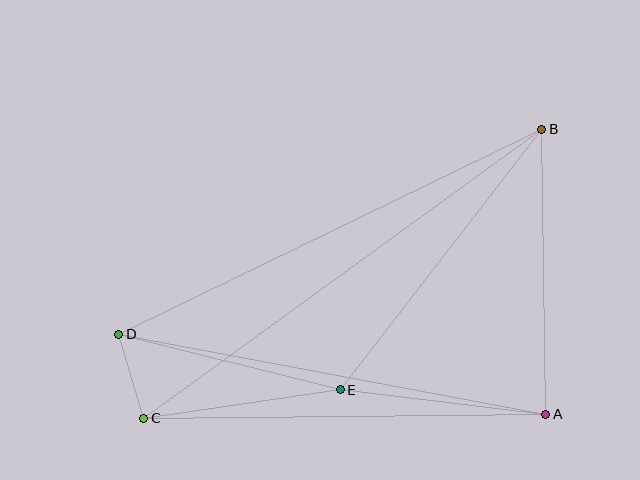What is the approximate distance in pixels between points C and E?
The distance between C and E is approximately 199 pixels.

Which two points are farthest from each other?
Points B and C are farthest from each other.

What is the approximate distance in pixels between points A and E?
The distance between A and E is approximately 207 pixels.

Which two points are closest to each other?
Points C and D are closest to each other.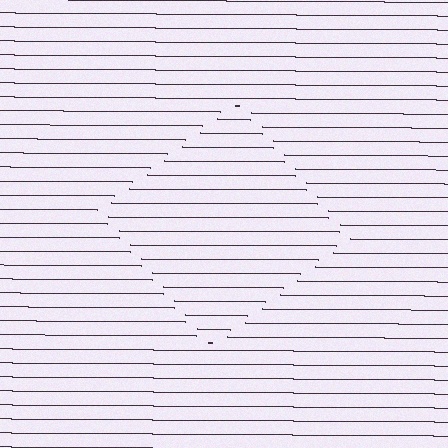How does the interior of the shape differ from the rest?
The interior of the shape contains the same grating, shifted by half a period — the contour is defined by the phase discontinuity where line-ends from the inner and outer gratings abut.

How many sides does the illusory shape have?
4 sides — the line-ends trace a square.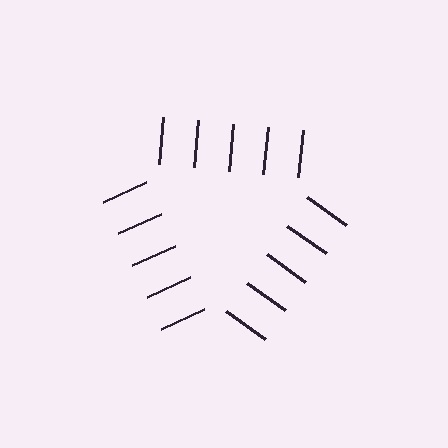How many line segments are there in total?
15 — 5 along each of the 3 edges.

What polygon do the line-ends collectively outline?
An illusory triangle — the line segments terminate on its edges but no continuous stroke is drawn.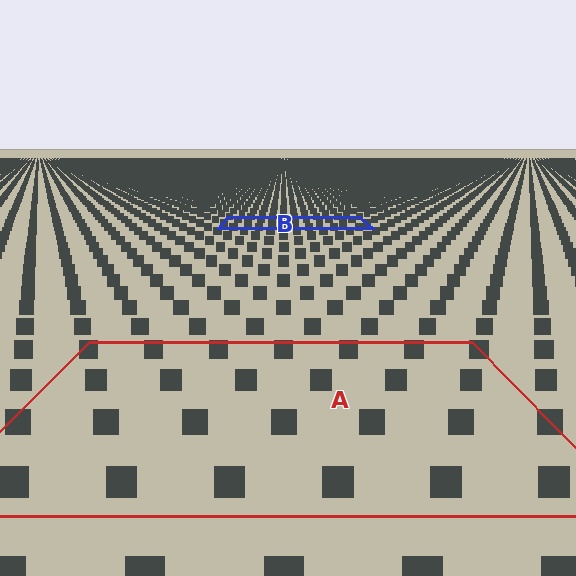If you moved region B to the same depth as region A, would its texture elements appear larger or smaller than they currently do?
They would appear larger. At a closer depth, the same texture elements are projected at a bigger on-screen size.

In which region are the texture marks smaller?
The texture marks are smaller in region B, because it is farther away.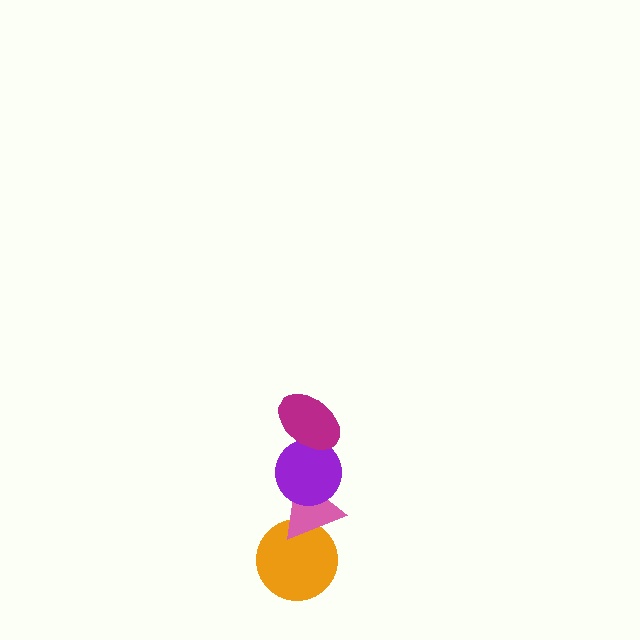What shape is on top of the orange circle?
The pink triangle is on top of the orange circle.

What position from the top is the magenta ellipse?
The magenta ellipse is 1st from the top.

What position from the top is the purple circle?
The purple circle is 2nd from the top.